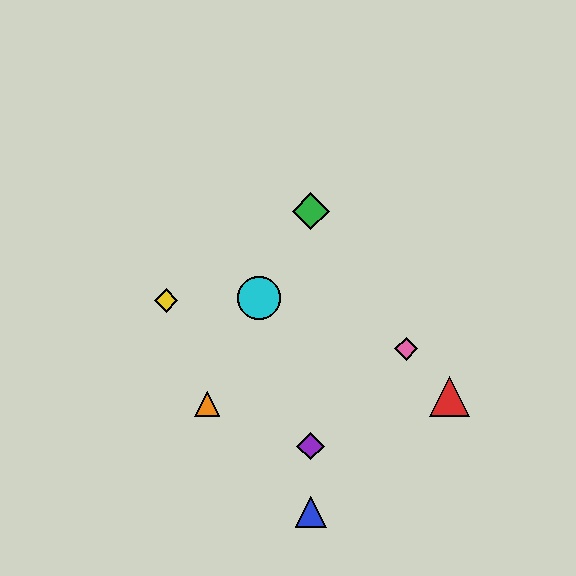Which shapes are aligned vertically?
The blue triangle, the green diamond, the purple diamond are aligned vertically.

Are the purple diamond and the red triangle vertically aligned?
No, the purple diamond is at x≈311 and the red triangle is at x≈449.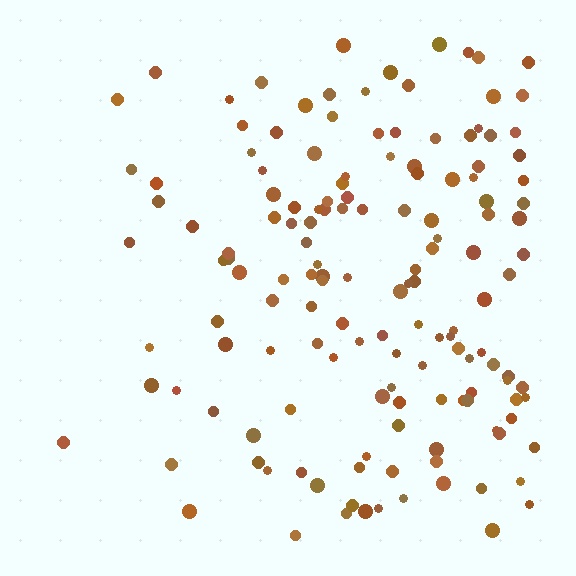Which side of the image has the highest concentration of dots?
The right.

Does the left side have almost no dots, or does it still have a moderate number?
Still a moderate number, just noticeably fewer than the right.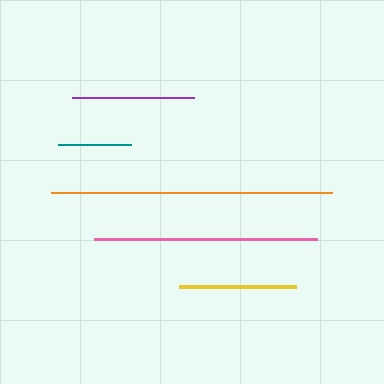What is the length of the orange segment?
The orange segment is approximately 281 pixels long.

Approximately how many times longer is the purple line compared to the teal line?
The purple line is approximately 1.7 times the length of the teal line.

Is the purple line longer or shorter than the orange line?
The orange line is longer than the purple line.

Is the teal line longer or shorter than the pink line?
The pink line is longer than the teal line.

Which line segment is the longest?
The orange line is the longest at approximately 281 pixels.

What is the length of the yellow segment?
The yellow segment is approximately 117 pixels long.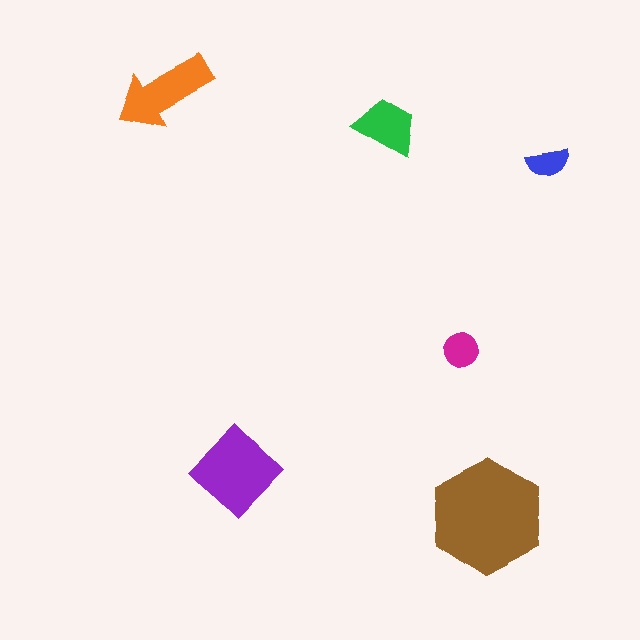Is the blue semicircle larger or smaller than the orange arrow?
Smaller.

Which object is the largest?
The brown hexagon.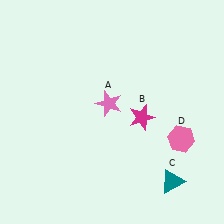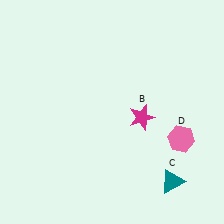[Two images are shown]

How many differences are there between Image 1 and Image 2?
There is 1 difference between the two images.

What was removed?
The pink star (A) was removed in Image 2.